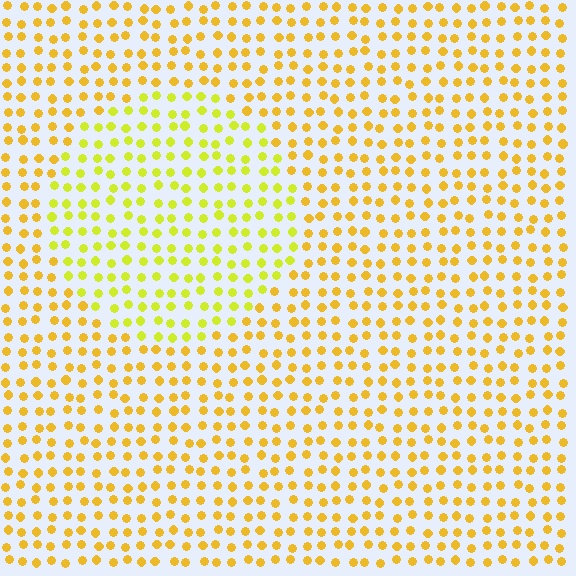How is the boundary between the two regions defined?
The boundary is defined purely by a slight shift in hue (about 25 degrees). Spacing, size, and orientation are identical on both sides.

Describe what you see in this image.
The image is filled with small yellow elements in a uniform arrangement. A circle-shaped region is visible where the elements are tinted to a slightly different hue, forming a subtle color boundary.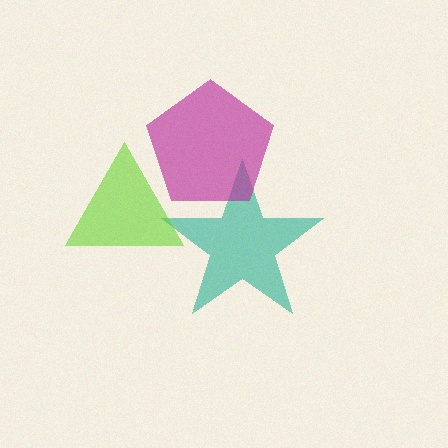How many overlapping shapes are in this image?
There are 3 overlapping shapes in the image.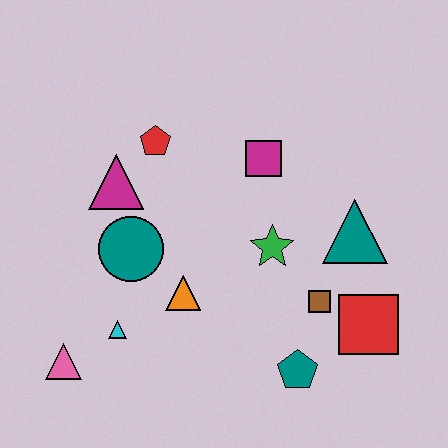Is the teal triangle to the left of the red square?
Yes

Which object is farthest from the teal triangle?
The pink triangle is farthest from the teal triangle.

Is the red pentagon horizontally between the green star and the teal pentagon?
No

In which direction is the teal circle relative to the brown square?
The teal circle is to the left of the brown square.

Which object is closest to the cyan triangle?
The pink triangle is closest to the cyan triangle.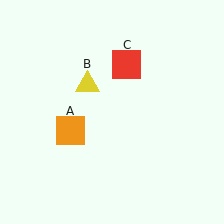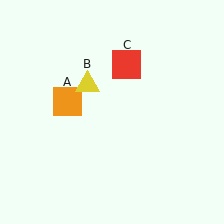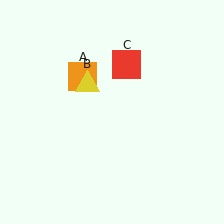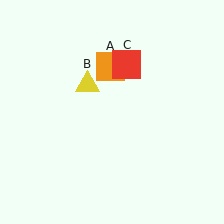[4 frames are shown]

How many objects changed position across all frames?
1 object changed position: orange square (object A).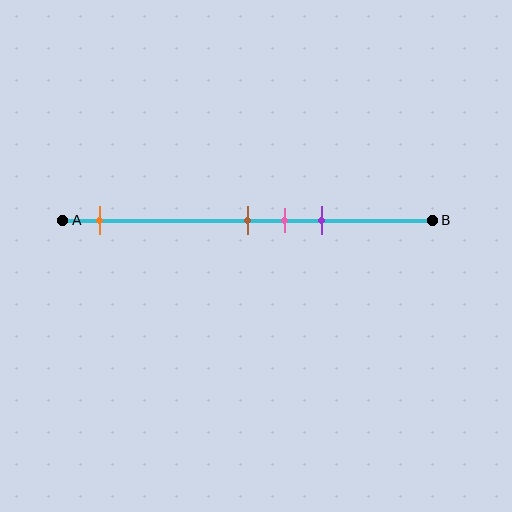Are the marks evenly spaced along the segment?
No, the marks are not evenly spaced.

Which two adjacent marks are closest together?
The brown and pink marks are the closest adjacent pair.